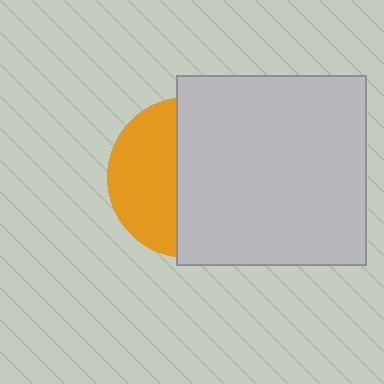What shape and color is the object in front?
The object in front is a light gray square.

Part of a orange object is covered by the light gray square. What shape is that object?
It is a circle.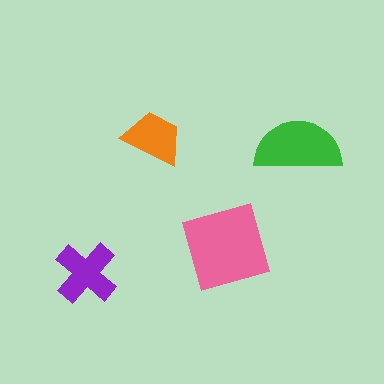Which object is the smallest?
The orange trapezoid.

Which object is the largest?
The pink diamond.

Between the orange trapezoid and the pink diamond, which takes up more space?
The pink diamond.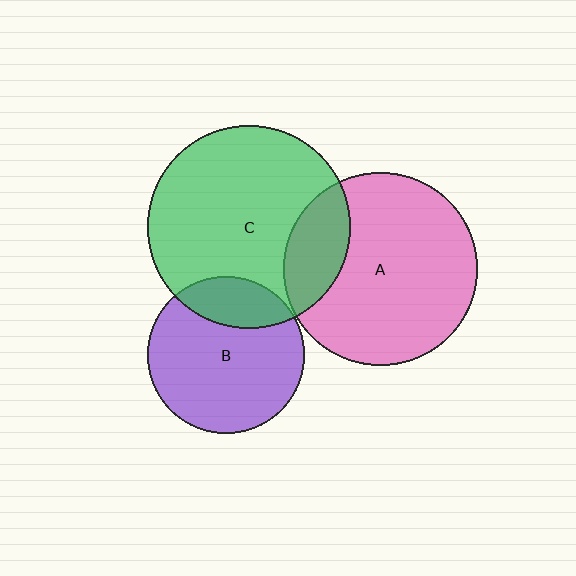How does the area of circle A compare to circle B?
Approximately 1.5 times.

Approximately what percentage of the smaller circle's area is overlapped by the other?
Approximately 20%.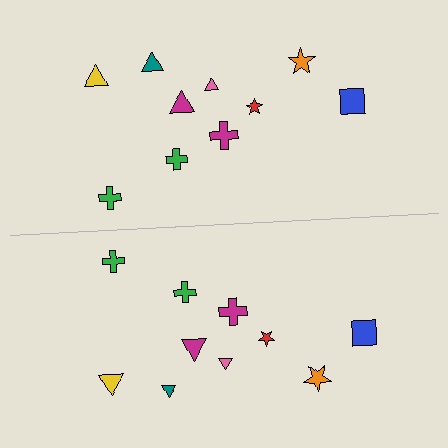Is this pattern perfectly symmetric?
No, the pattern is not perfectly symmetric. The teal triangle on the bottom side has a different size than its mirror counterpart.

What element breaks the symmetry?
The teal triangle on the bottom side has a different size than its mirror counterpart.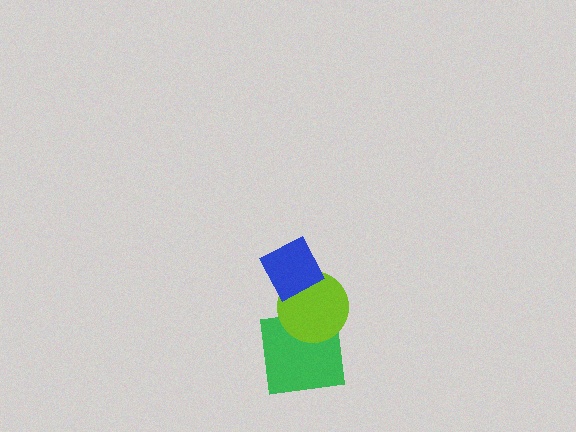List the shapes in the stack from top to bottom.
From top to bottom: the blue diamond, the lime circle, the green square.